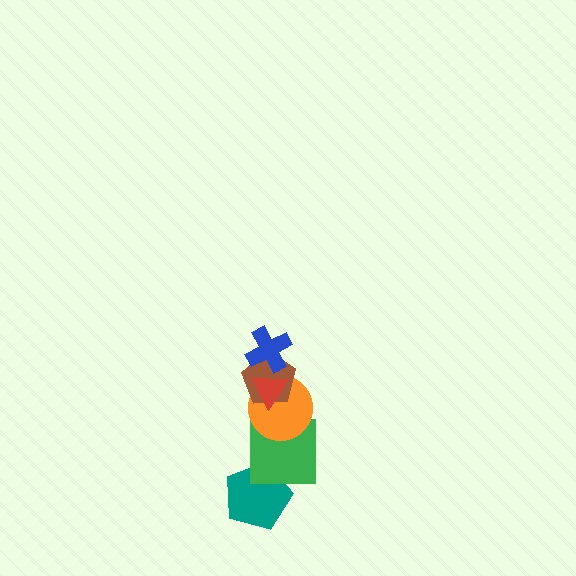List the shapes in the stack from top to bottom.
From top to bottom: the blue cross, the red triangle, the brown pentagon, the orange circle, the green square, the teal pentagon.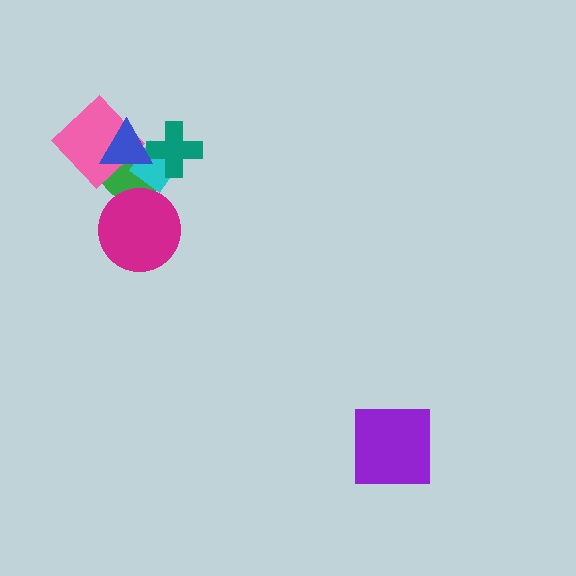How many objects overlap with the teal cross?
3 objects overlap with the teal cross.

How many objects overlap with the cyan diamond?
4 objects overlap with the cyan diamond.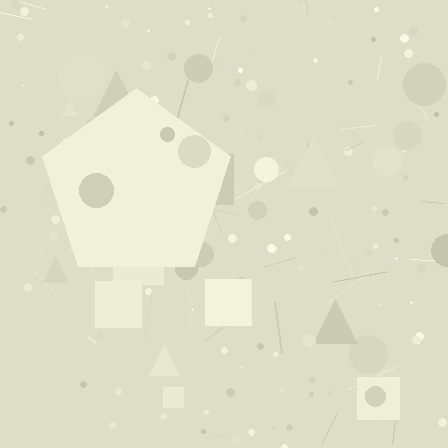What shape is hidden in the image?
A pentagon is hidden in the image.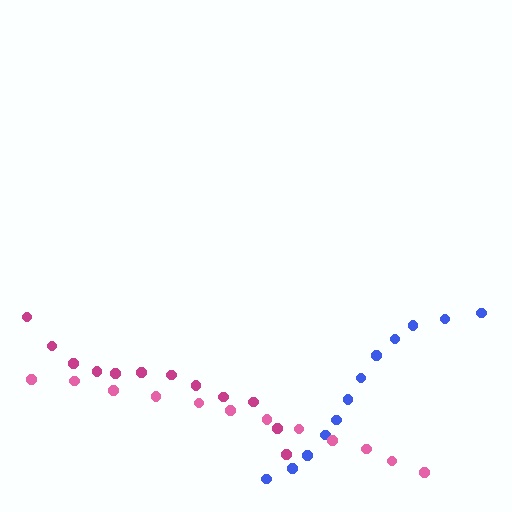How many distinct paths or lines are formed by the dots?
There are 3 distinct paths.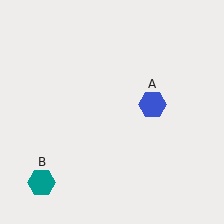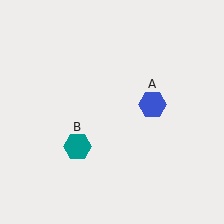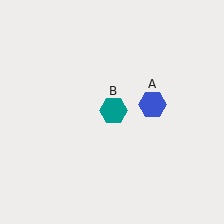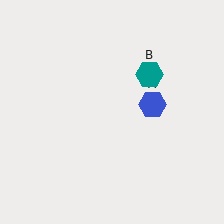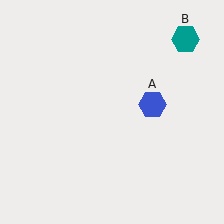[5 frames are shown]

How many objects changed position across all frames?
1 object changed position: teal hexagon (object B).